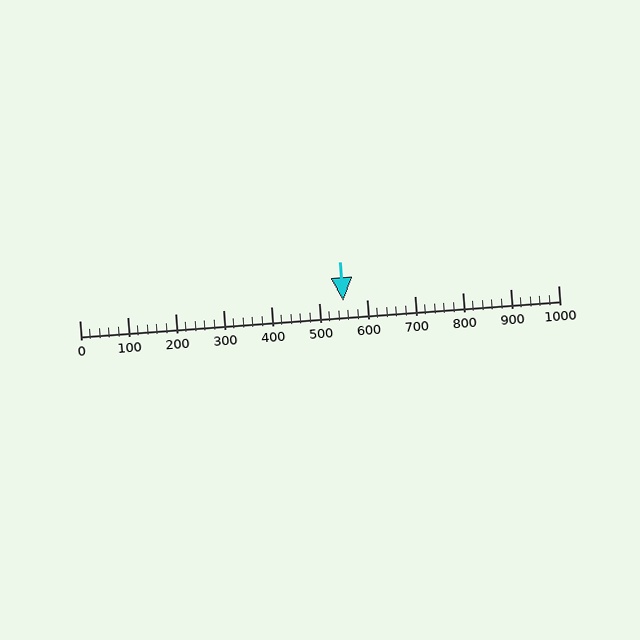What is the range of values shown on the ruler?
The ruler shows values from 0 to 1000.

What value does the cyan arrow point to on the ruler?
The cyan arrow points to approximately 551.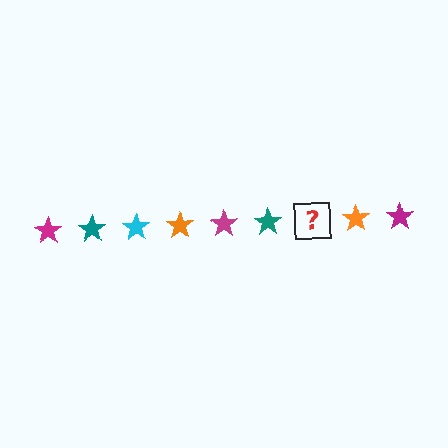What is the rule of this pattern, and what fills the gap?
The rule is that the pattern cycles through magenta, teal, cyan, orange stars. The gap should be filled with a cyan star.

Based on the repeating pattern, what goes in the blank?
The blank should be a cyan star.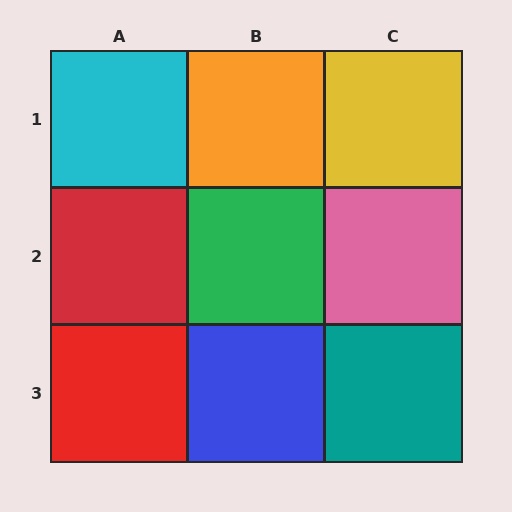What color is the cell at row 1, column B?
Orange.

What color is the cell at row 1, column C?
Yellow.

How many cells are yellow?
1 cell is yellow.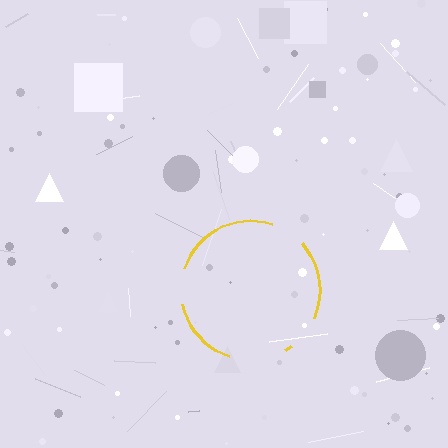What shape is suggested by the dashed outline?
The dashed outline suggests a circle.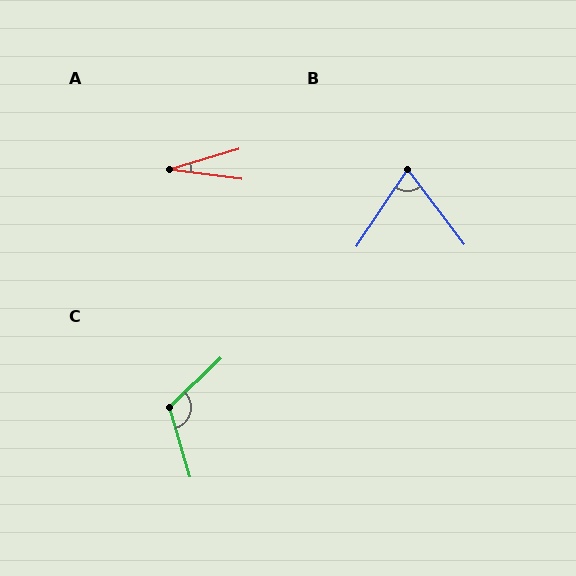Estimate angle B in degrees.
Approximately 71 degrees.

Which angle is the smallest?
A, at approximately 24 degrees.